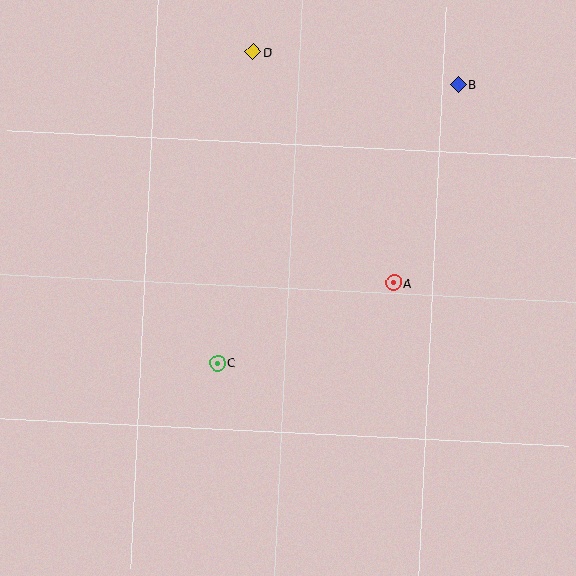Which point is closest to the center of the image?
Point C at (218, 363) is closest to the center.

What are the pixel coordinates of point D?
Point D is at (253, 52).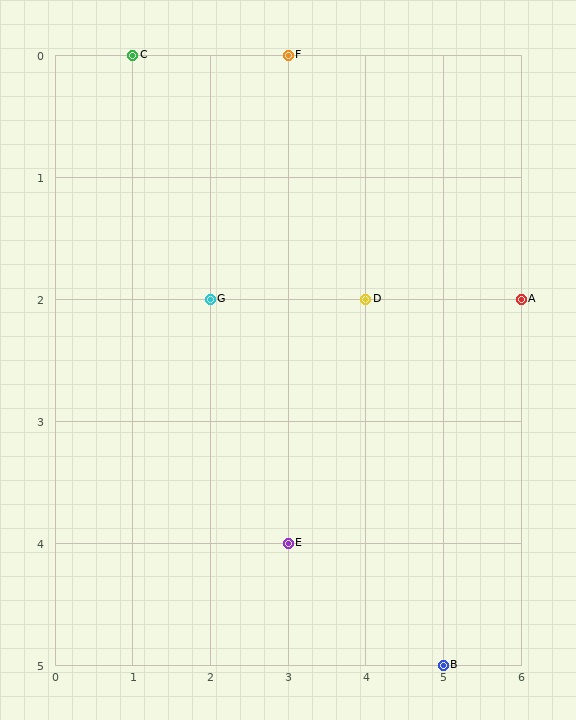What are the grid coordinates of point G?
Point G is at grid coordinates (2, 2).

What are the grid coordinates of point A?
Point A is at grid coordinates (6, 2).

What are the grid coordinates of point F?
Point F is at grid coordinates (3, 0).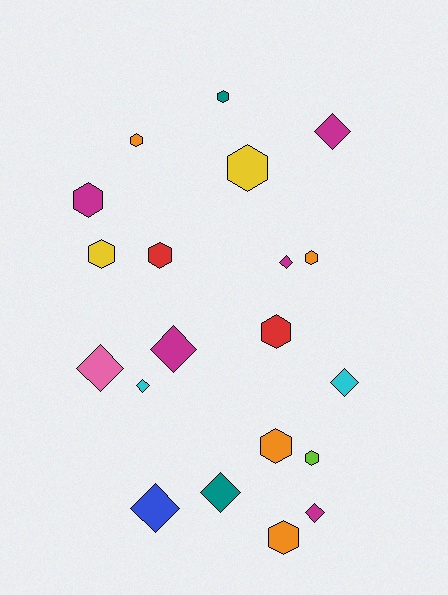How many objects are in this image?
There are 20 objects.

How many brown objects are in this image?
There are no brown objects.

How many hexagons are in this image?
There are 11 hexagons.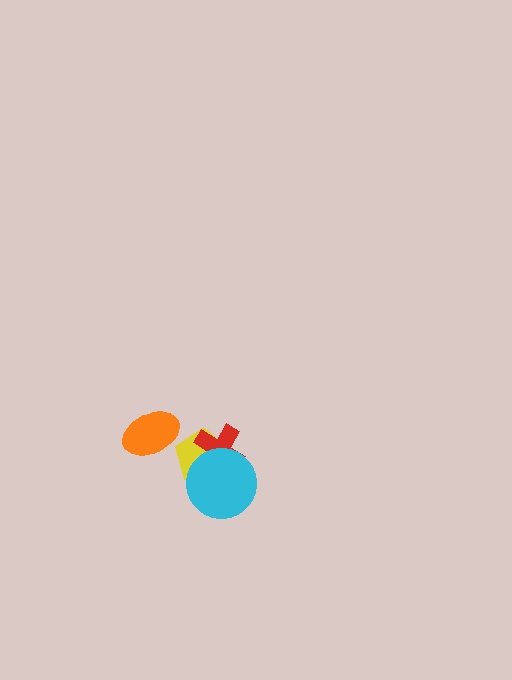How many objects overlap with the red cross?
2 objects overlap with the red cross.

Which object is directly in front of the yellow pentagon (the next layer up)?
The red cross is directly in front of the yellow pentagon.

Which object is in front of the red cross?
The cyan circle is in front of the red cross.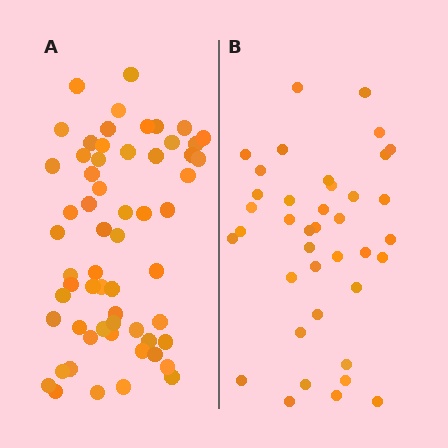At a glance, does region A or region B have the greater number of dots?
Region A (the left region) has more dots.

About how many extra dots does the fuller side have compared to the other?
Region A has approximately 20 more dots than region B.